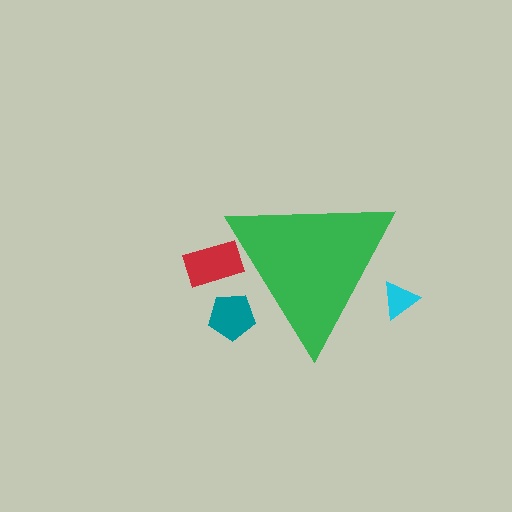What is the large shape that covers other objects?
A green triangle.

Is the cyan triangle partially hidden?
Yes, the cyan triangle is partially hidden behind the green triangle.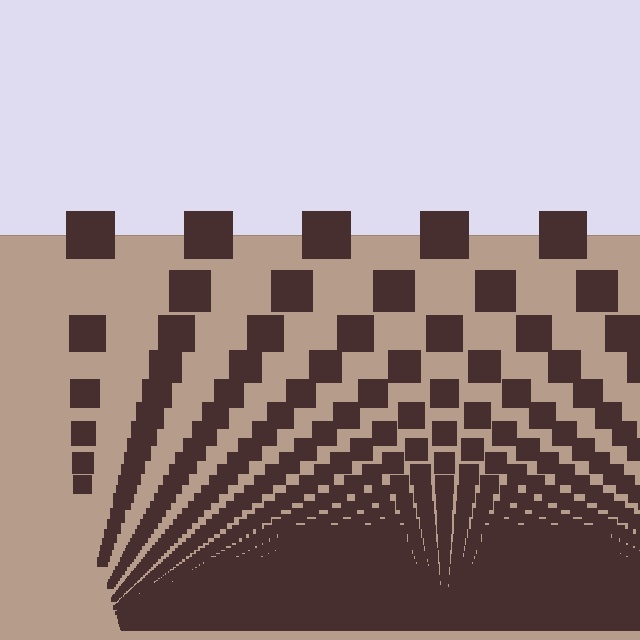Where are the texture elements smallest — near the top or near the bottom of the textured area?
Near the bottom.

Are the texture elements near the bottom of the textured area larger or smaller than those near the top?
Smaller. The gradient is inverted — elements near the bottom are smaller and denser.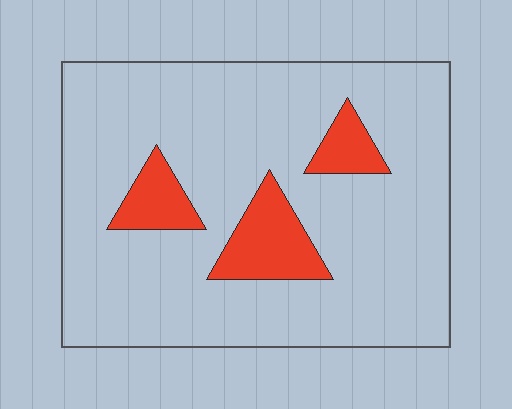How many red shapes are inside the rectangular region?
3.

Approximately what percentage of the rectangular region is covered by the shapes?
Approximately 15%.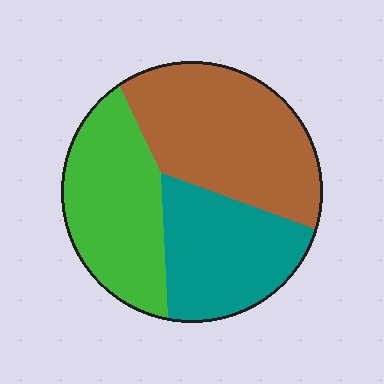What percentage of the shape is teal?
Teal covers around 30% of the shape.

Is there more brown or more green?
Brown.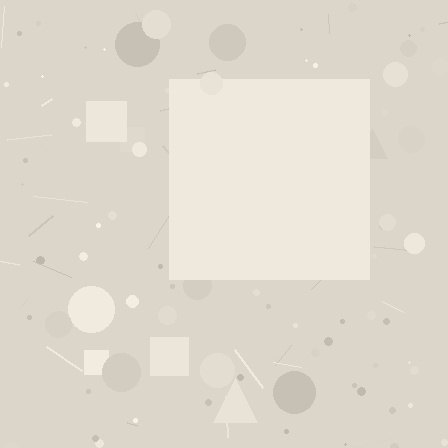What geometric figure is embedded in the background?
A square is embedded in the background.